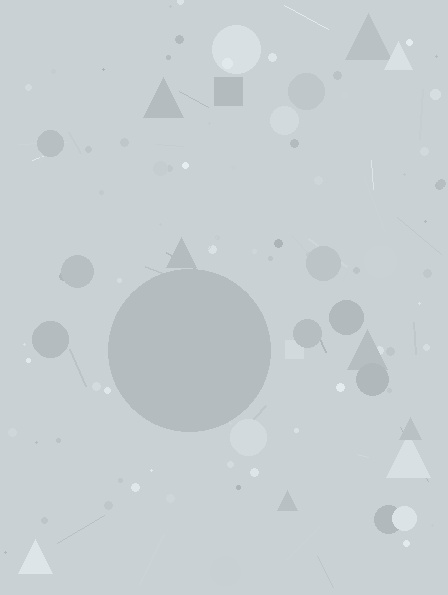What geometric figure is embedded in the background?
A circle is embedded in the background.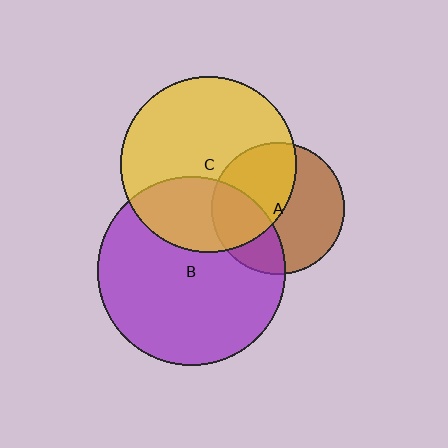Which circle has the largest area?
Circle B (purple).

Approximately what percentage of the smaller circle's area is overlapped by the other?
Approximately 30%.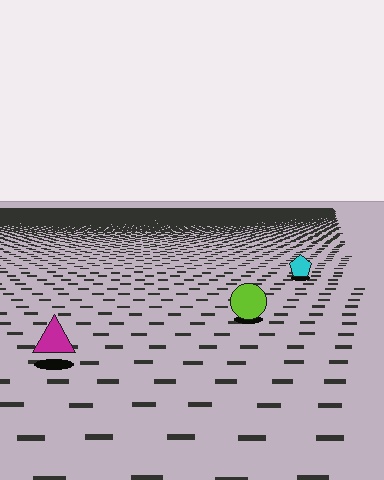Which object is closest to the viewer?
The magenta triangle is closest. The texture marks near it are larger and more spread out.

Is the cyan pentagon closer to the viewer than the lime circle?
No. The lime circle is closer — you can tell from the texture gradient: the ground texture is coarser near it.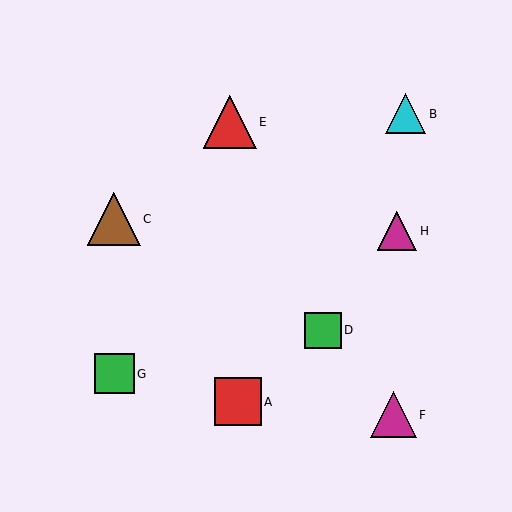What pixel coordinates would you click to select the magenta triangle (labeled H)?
Click at (397, 231) to select the magenta triangle H.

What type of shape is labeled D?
Shape D is a green square.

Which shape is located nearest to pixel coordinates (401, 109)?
The cyan triangle (labeled B) at (406, 114) is nearest to that location.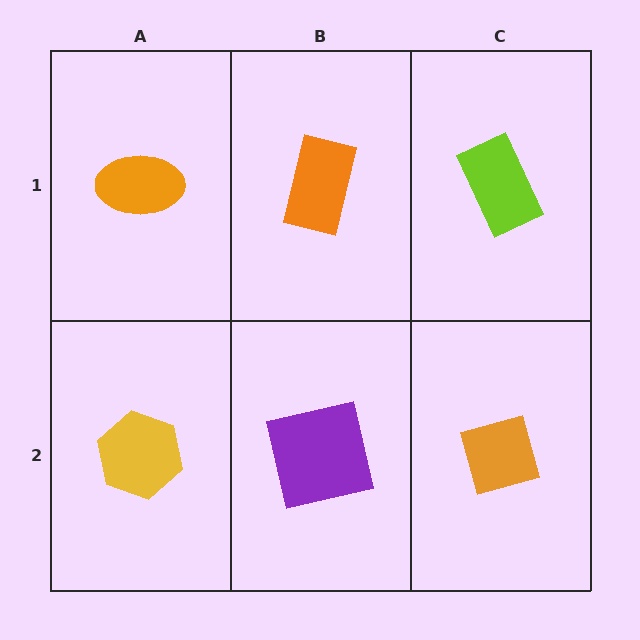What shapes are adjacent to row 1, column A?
A yellow hexagon (row 2, column A), an orange rectangle (row 1, column B).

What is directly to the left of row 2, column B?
A yellow hexagon.